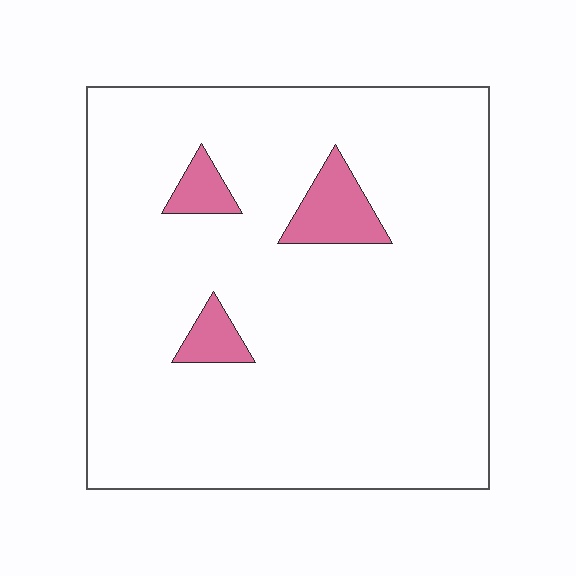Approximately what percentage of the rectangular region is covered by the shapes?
Approximately 5%.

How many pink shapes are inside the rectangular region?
3.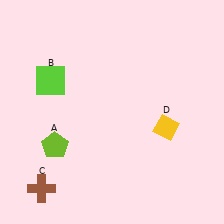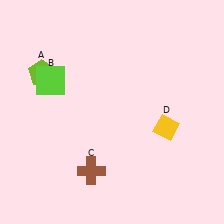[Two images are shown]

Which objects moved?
The objects that moved are: the lime pentagon (A), the brown cross (C).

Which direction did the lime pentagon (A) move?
The lime pentagon (A) moved up.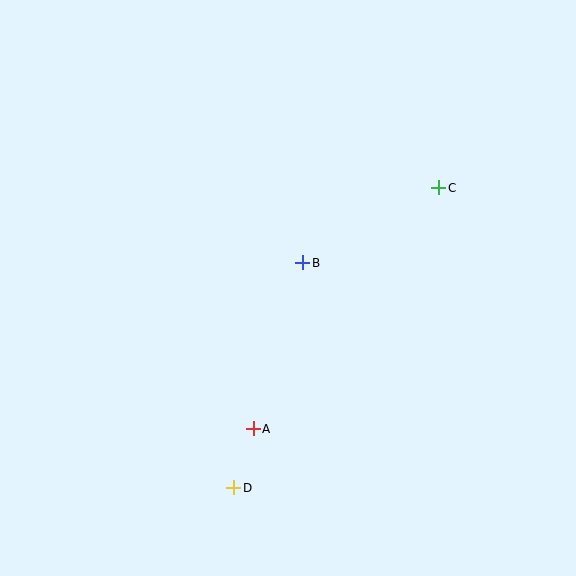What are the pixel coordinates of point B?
Point B is at (303, 263).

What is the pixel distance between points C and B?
The distance between C and B is 155 pixels.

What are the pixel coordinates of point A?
Point A is at (253, 429).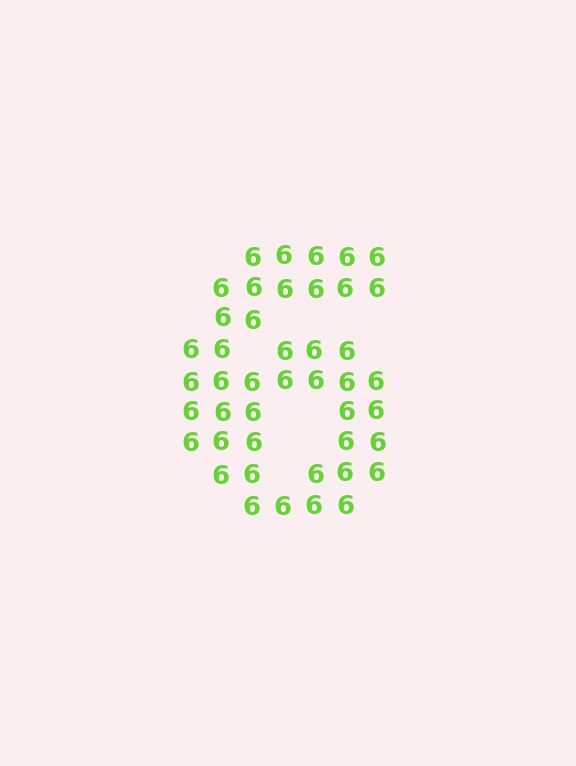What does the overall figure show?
The overall figure shows the digit 6.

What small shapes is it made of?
It is made of small digit 6's.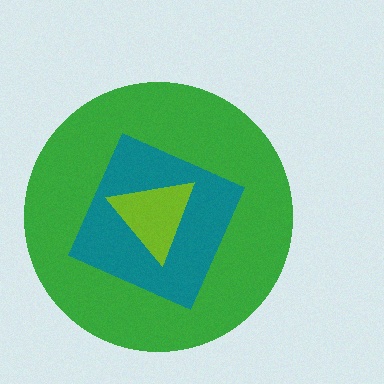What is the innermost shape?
The lime triangle.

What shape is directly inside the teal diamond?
The lime triangle.